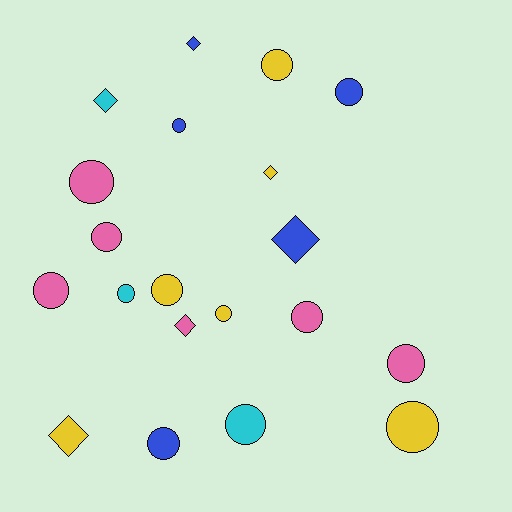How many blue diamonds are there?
There are 2 blue diamonds.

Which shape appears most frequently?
Circle, with 14 objects.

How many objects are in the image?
There are 20 objects.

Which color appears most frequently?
Yellow, with 6 objects.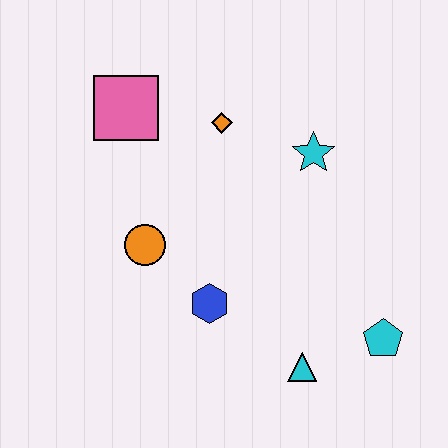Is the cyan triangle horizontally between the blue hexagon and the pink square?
No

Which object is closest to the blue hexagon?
The orange circle is closest to the blue hexagon.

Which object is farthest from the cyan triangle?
The pink square is farthest from the cyan triangle.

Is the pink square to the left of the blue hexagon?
Yes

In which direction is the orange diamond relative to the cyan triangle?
The orange diamond is above the cyan triangle.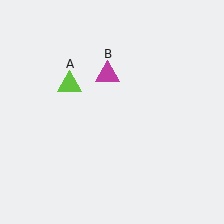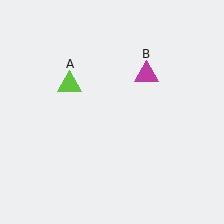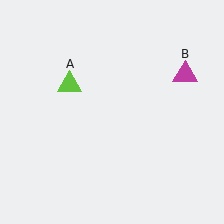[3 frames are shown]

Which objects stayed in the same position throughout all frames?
Lime triangle (object A) remained stationary.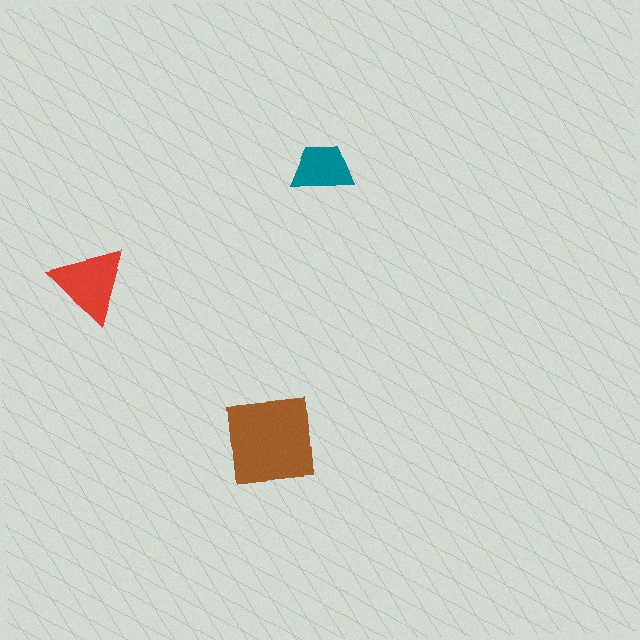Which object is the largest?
The brown square.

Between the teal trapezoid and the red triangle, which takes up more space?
The red triangle.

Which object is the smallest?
The teal trapezoid.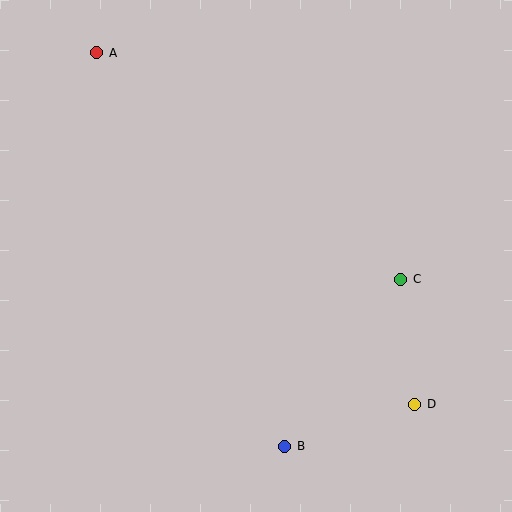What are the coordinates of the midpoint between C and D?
The midpoint between C and D is at (408, 342).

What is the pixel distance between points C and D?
The distance between C and D is 126 pixels.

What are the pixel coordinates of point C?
Point C is at (401, 279).